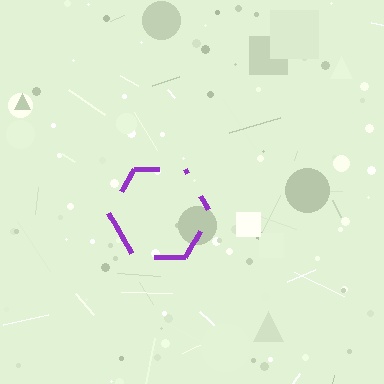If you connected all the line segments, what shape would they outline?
They would outline a hexagon.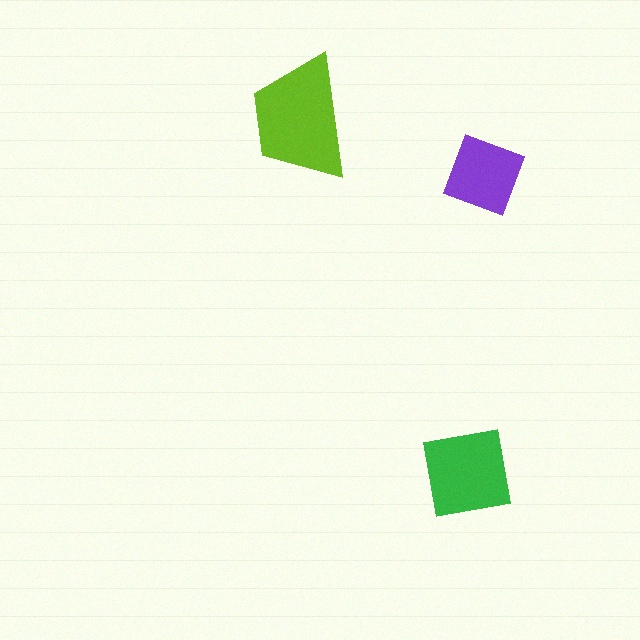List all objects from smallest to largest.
The purple diamond, the green square, the lime trapezoid.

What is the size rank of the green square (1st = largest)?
2nd.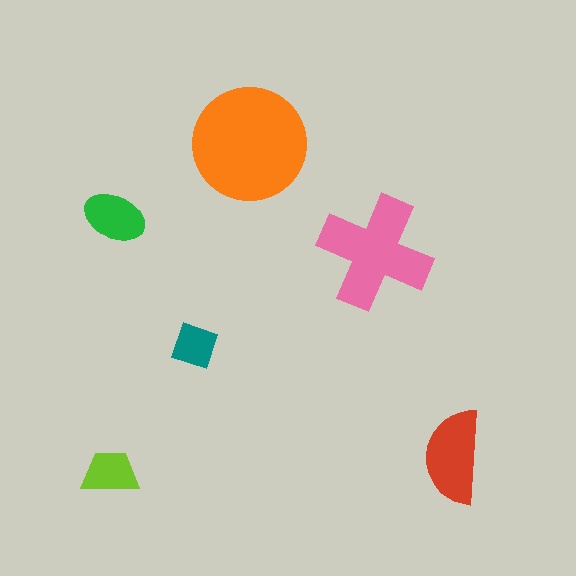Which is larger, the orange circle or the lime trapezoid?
The orange circle.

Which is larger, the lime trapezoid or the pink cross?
The pink cross.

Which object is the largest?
The orange circle.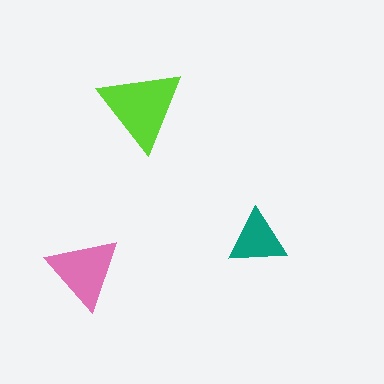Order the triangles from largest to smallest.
the lime one, the pink one, the teal one.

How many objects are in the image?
There are 3 objects in the image.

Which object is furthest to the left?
The pink triangle is leftmost.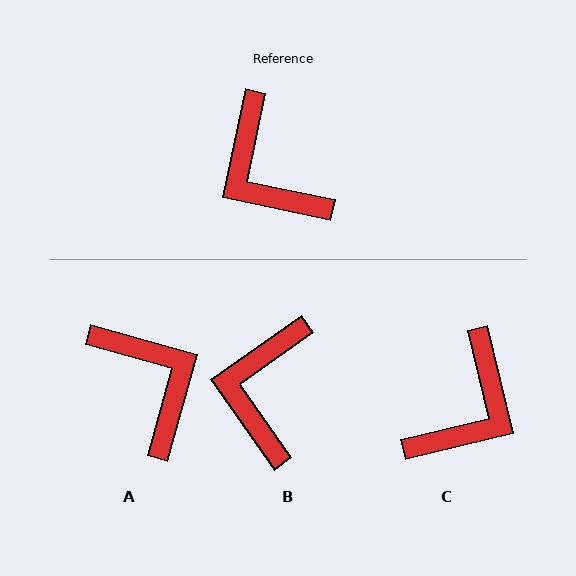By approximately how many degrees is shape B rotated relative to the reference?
Approximately 43 degrees clockwise.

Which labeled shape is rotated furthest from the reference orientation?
A, about 176 degrees away.